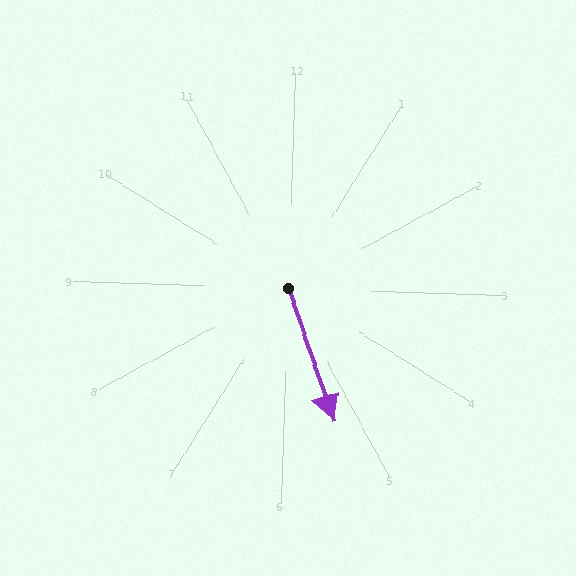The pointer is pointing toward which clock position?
Roughly 5 o'clock.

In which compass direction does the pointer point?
South.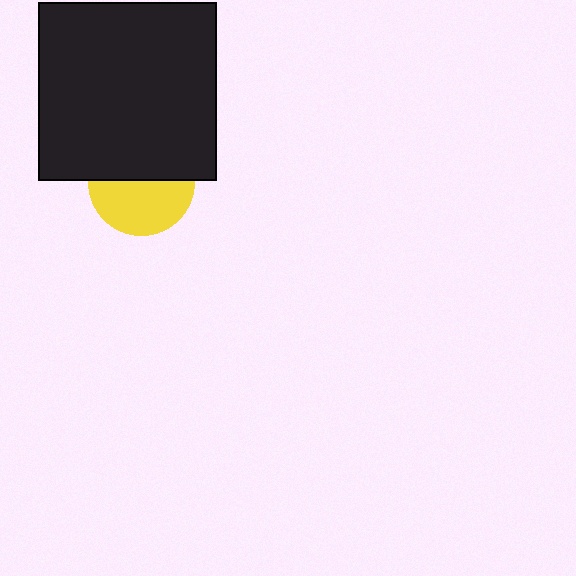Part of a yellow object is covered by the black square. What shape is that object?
It is a circle.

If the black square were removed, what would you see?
You would see the complete yellow circle.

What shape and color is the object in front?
The object in front is a black square.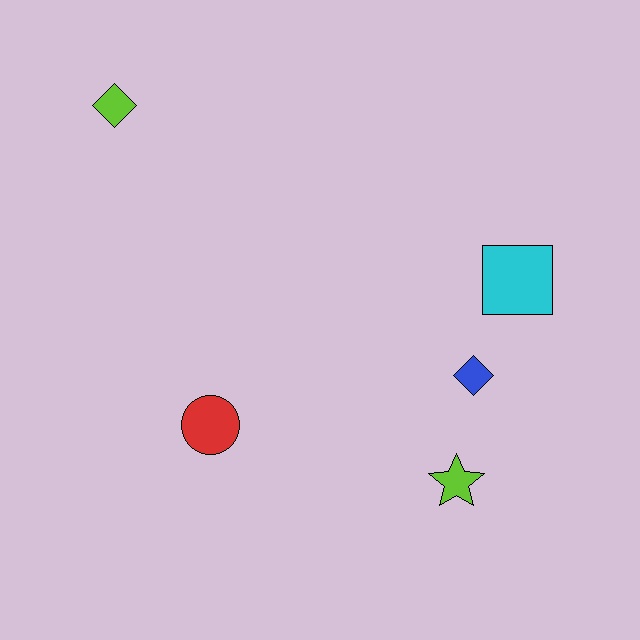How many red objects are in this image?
There is 1 red object.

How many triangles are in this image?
There are no triangles.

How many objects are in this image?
There are 5 objects.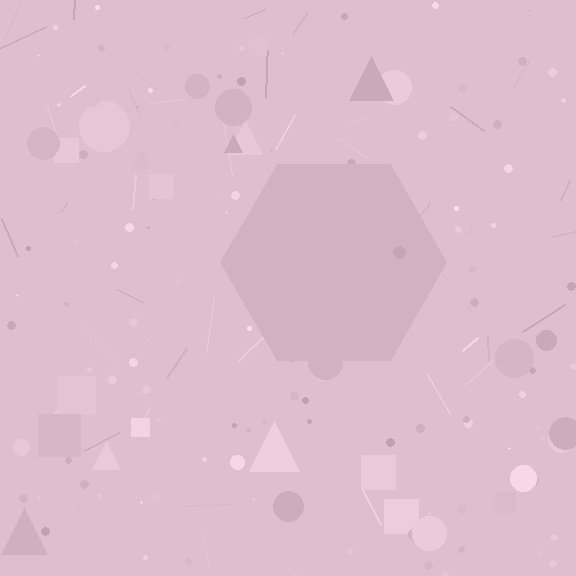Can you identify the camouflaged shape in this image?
The camouflaged shape is a hexagon.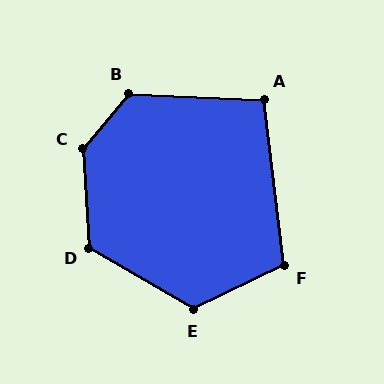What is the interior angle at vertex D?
Approximately 124 degrees (obtuse).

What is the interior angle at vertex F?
Approximately 109 degrees (obtuse).